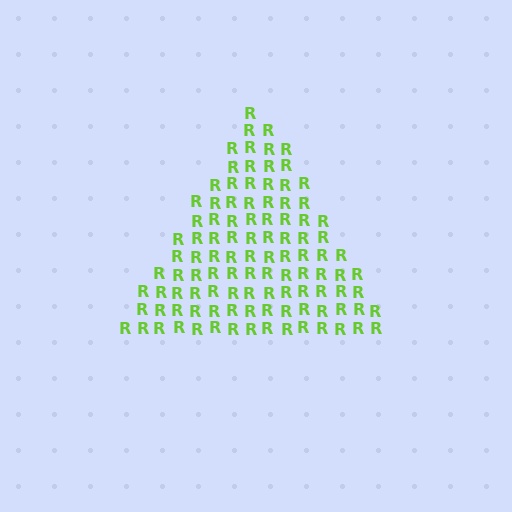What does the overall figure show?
The overall figure shows a triangle.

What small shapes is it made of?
It is made of small letter R's.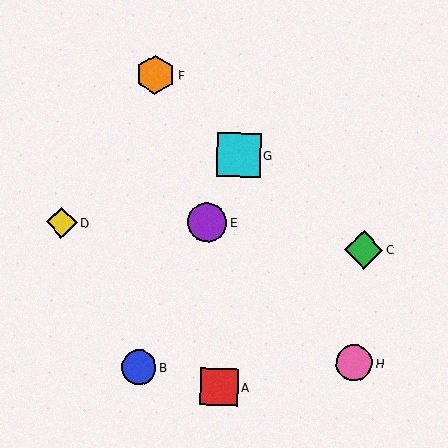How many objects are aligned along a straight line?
3 objects (B, E, G) are aligned along a straight line.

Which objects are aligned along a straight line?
Objects B, E, G are aligned along a straight line.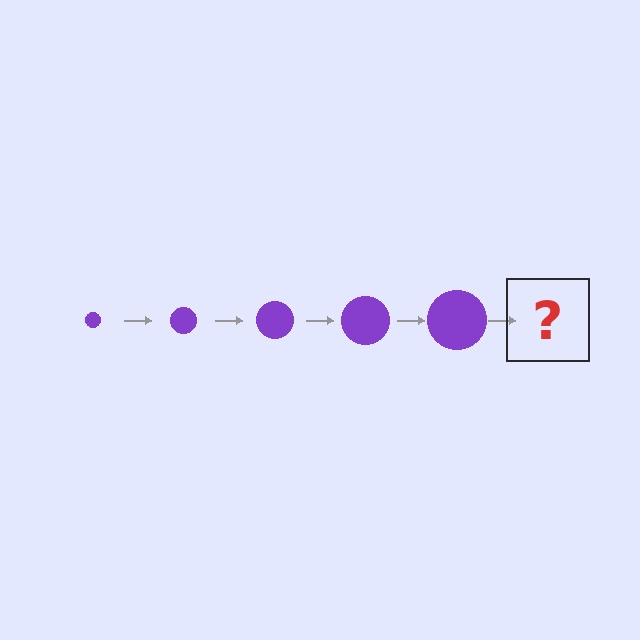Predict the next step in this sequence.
The next step is a purple circle, larger than the previous one.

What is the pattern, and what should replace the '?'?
The pattern is that the circle gets progressively larger each step. The '?' should be a purple circle, larger than the previous one.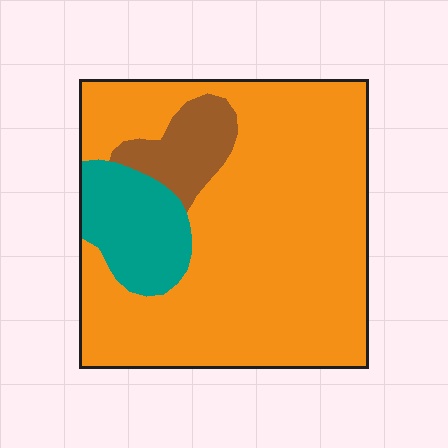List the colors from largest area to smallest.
From largest to smallest: orange, teal, brown.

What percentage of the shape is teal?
Teal covers roughly 15% of the shape.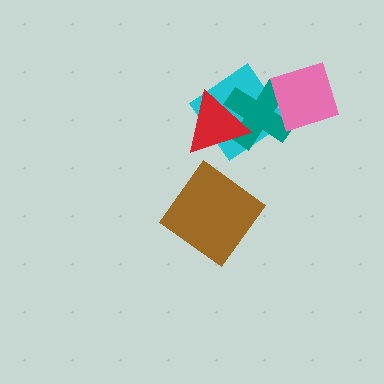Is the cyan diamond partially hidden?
Yes, it is partially covered by another shape.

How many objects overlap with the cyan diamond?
3 objects overlap with the cyan diamond.